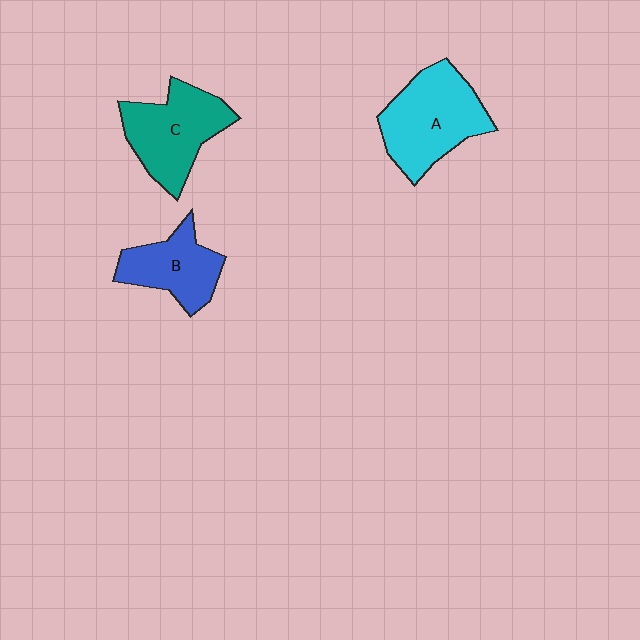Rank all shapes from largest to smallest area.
From largest to smallest: A (cyan), C (teal), B (blue).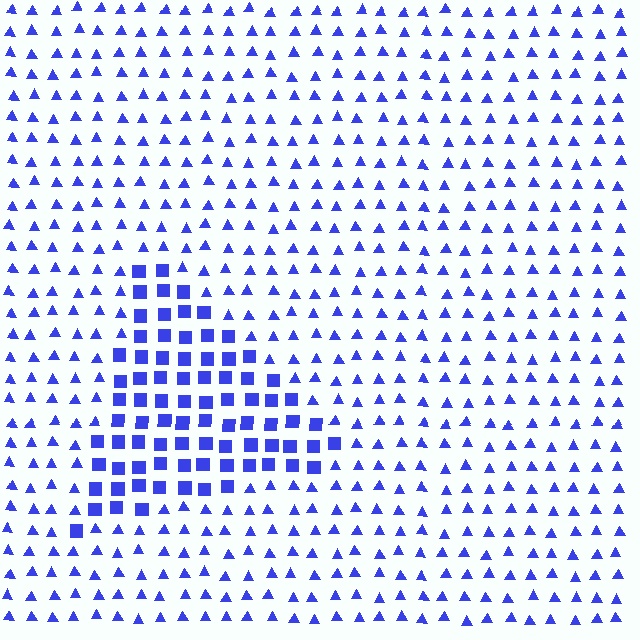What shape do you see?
I see a triangle.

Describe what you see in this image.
The image is filled with small blue elements arranged in a uniform grid. A triangle-shaped region contains squares, while the surrounding area contains triangles. The boundary is defined purely by the change in element shape.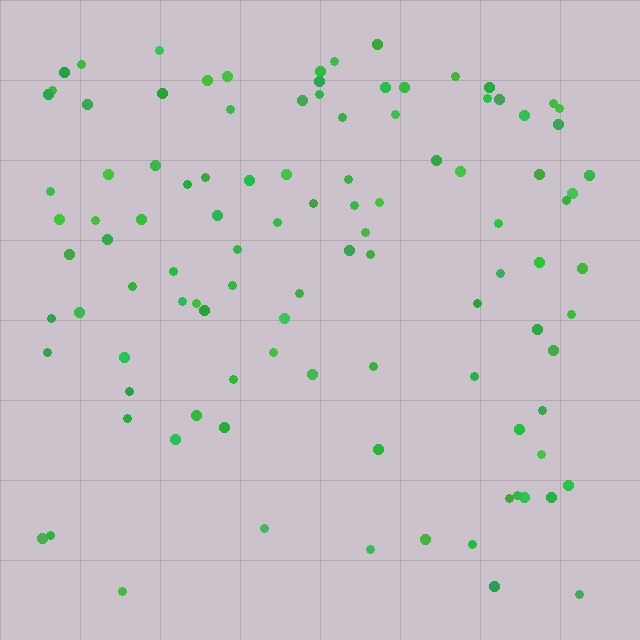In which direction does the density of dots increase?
From bottom to top, with the top side densest.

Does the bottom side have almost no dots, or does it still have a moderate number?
Still a moderate number, just noticeably fewer than the top.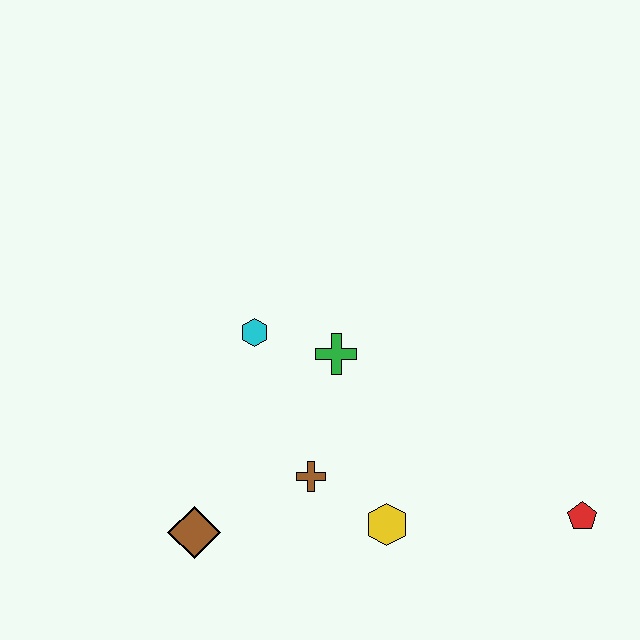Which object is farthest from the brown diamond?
The red pentagon is farthest from the brown diamond.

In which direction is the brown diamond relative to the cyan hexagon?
The brown diamond is below the cyan hexagon.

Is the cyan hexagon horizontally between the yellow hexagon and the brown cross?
No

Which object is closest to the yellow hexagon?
The brown cross is closest to the yellow hexagon.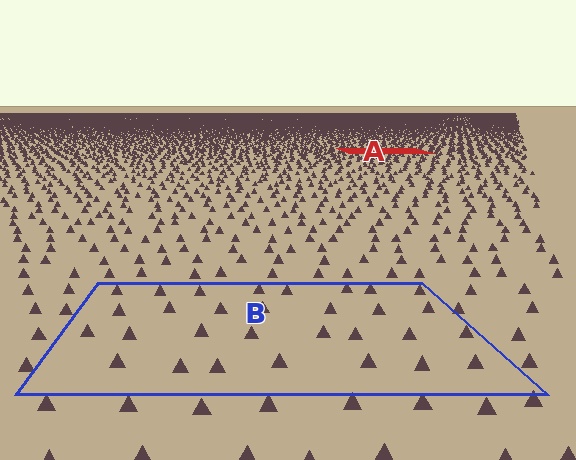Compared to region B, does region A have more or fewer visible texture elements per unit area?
Region A has more texture elements per unit area — they are packed more densely because it is farther away.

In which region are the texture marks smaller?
The texture marks are smaller in region A, because it is farther away.